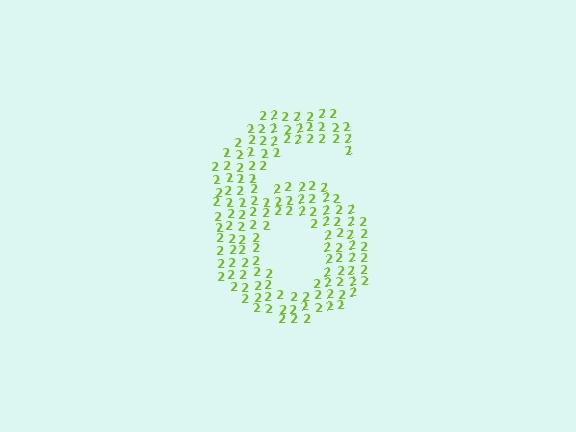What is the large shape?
The large shape is the digit 6.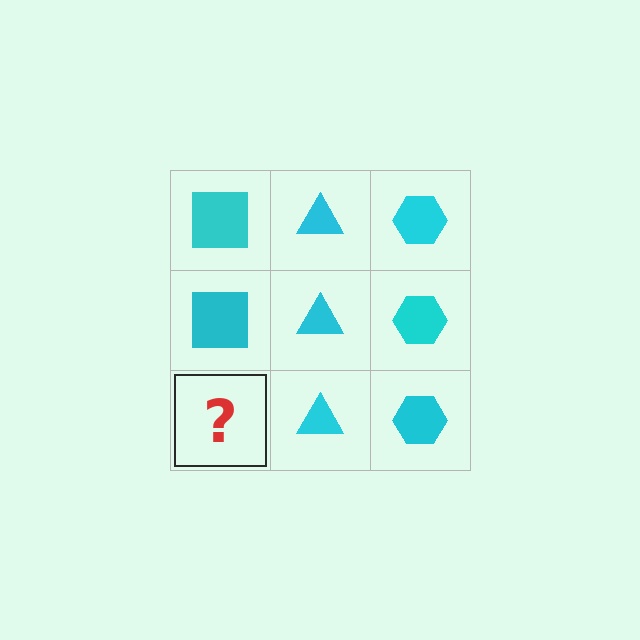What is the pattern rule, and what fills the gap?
The rule is that each column has a consistent shape. The gap should be filled with a cyan square.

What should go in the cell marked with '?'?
The missing cell should contain a cyan square.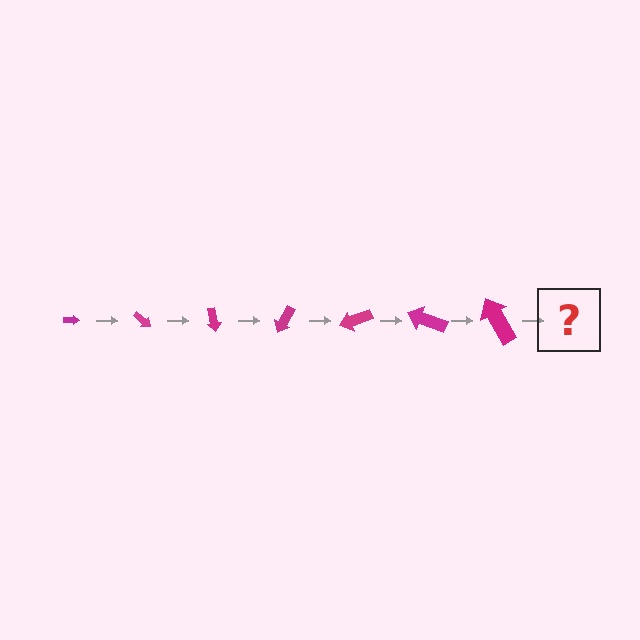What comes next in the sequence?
The next element should be an arrow, larger than the previous one and rotated 280 degrees from the start.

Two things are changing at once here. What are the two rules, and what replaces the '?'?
The two rules are that the arrow grows larger each step and it rotates 40 degrees each step. The '?' should be an arrow, larger than the previous one and rotated 280 degrees from the start.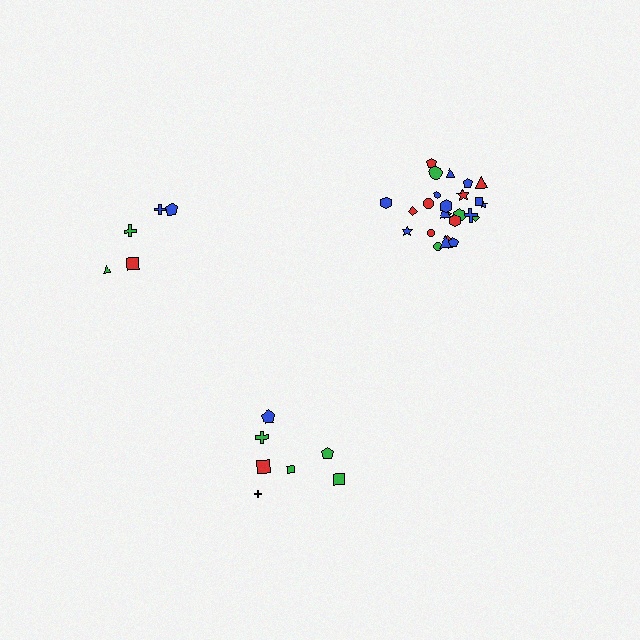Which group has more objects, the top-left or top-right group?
The top-right group.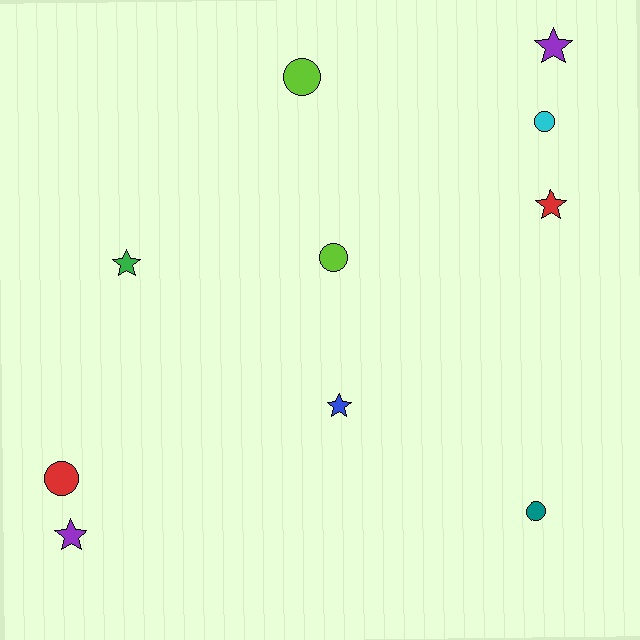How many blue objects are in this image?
There is 1 blue object.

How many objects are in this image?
There are 10 objects.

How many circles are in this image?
There are 5 circles.